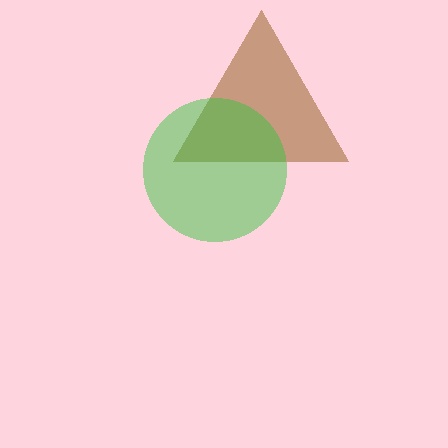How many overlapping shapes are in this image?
There are 2 overlapping shapes in the image.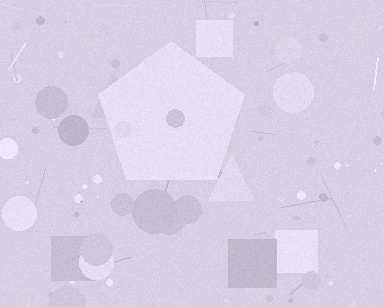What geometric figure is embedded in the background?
A pentagon is embedded in the background.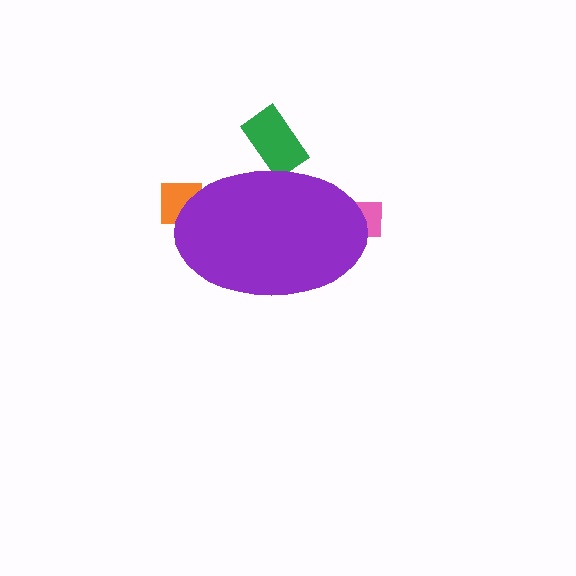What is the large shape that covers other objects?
A purple ellipse.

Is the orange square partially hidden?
Yes, the orange square is partially hidden behind the purple ellipse.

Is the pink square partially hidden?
Yes, the pink square is partially hidden behind the purple ellipse.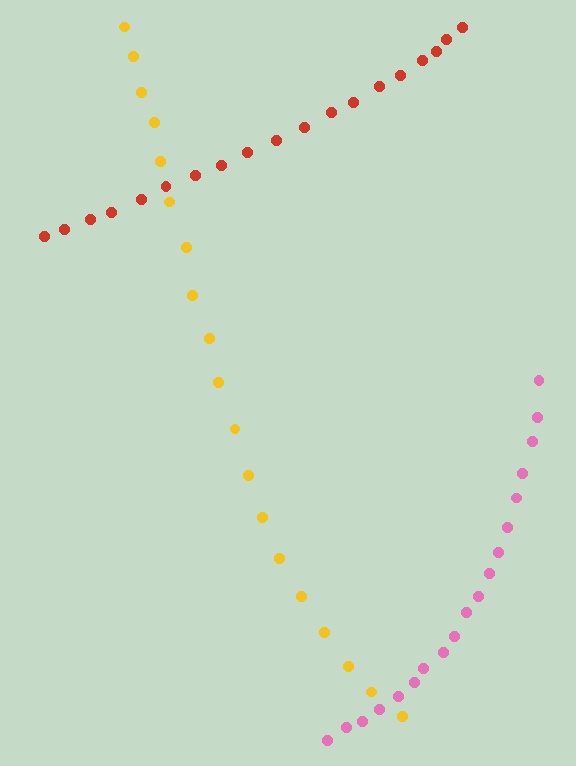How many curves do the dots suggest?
There are 3 distinct paths.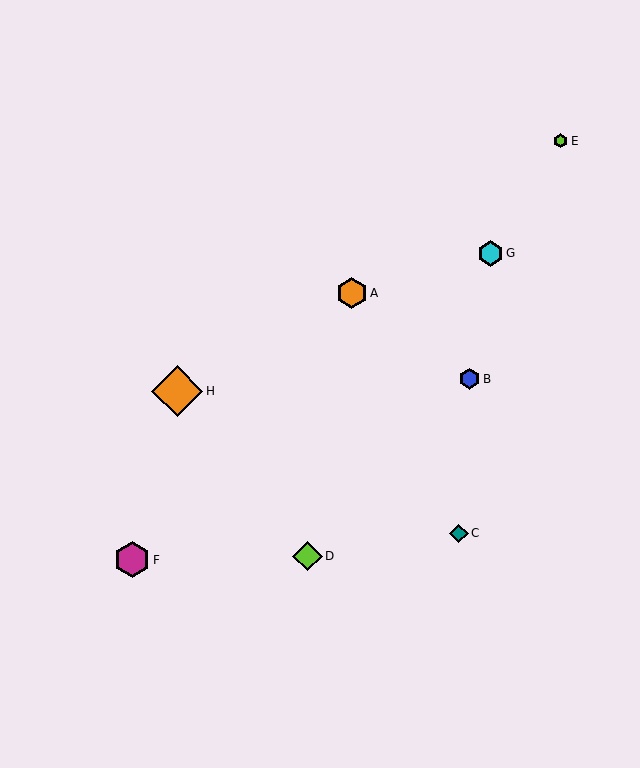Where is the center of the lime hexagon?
The center of the lime hexagon is at (561, 141).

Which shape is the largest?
The orange diamond (labeled H) is the largest.